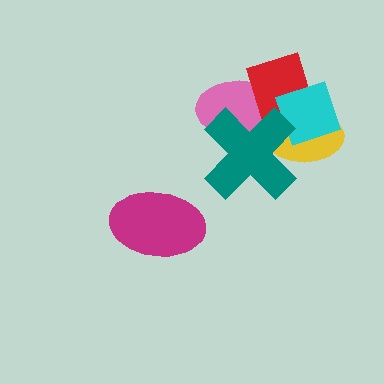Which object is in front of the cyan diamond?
The teal cross is in front of the cyan diamond.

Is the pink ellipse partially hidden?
Yes, it is partially covered by another shape.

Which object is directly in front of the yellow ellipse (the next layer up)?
The cyan diamond is directly in front of the yellow ellipse.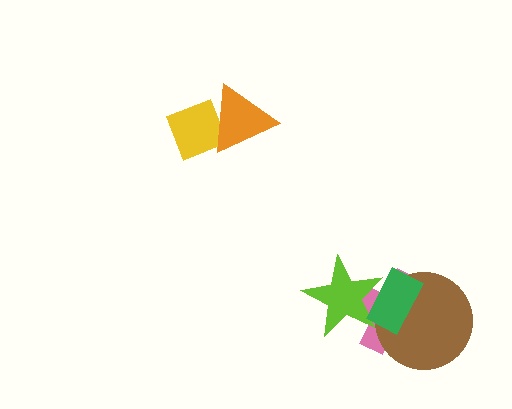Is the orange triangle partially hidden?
No, no other shape covers it.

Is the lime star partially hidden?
Yes, it is partially covered by another shape.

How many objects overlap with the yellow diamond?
1 object overlaps with the yellow diamond.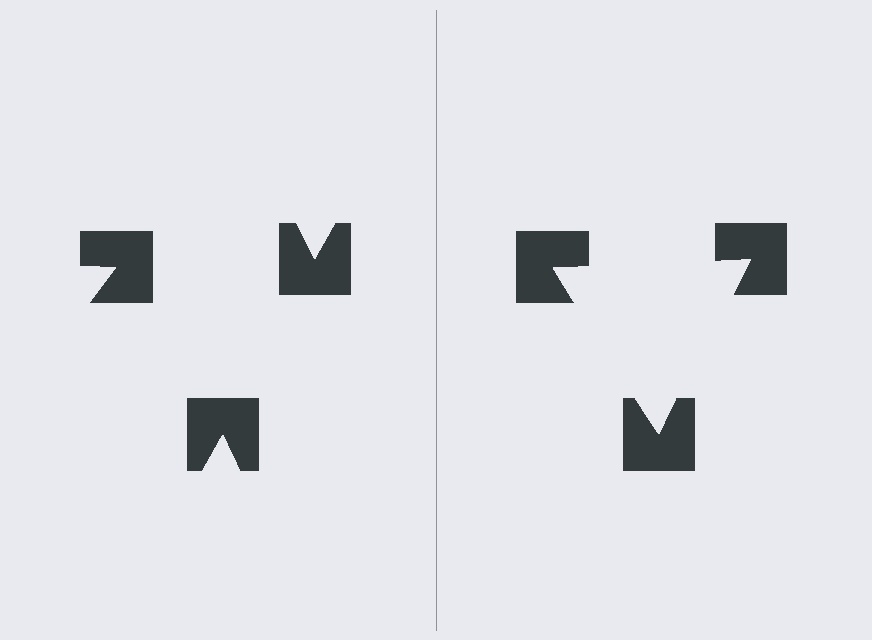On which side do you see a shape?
An illusory triangle appears on the right side. On the left side the wedge cuts are rotated, so no coherent shape forms.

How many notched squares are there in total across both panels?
6 — 3 on each side.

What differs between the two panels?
The notched squares are positioned identically on both sides; only the wedge orientations differ. On the right they align to a triangle; on the left they are misaligned.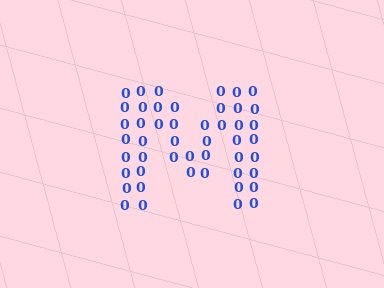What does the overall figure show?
The overall figure shows the letter M.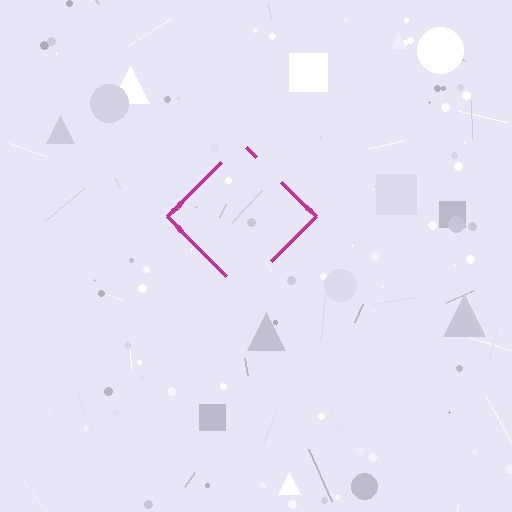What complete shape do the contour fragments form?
The contour fragments form a diamond.